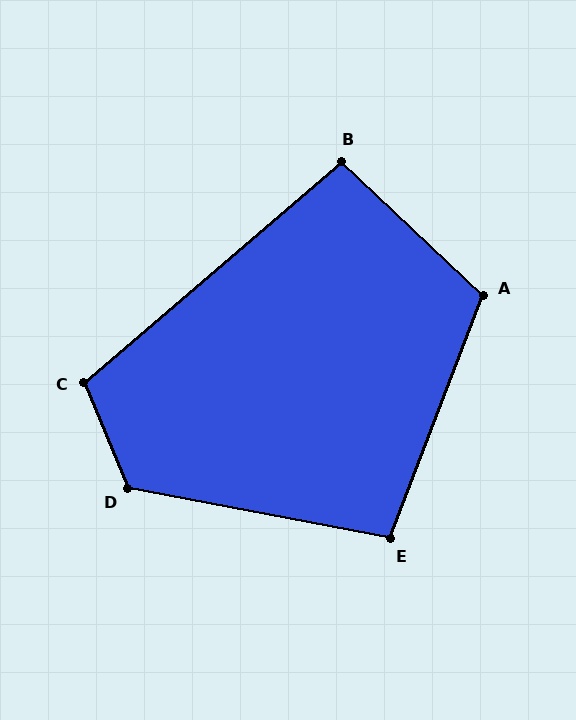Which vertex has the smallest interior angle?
B, at approximately 96 degrees.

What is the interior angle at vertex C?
Approximately 108 degrees (obtuse).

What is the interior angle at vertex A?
Approximately 113 degrees (obtuse).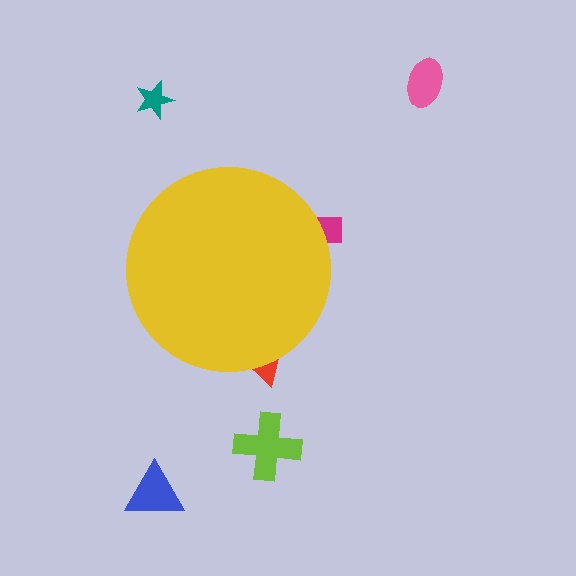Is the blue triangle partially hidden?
No, the blue triangle is fully visible.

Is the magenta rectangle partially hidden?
Yes, the magenta rectangle is partially hidden behind the yellow circle.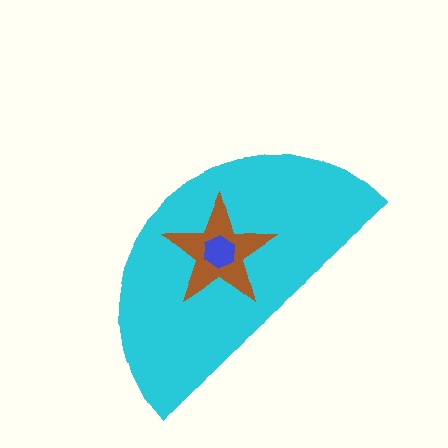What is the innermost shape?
The blue hexagon.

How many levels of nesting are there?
3.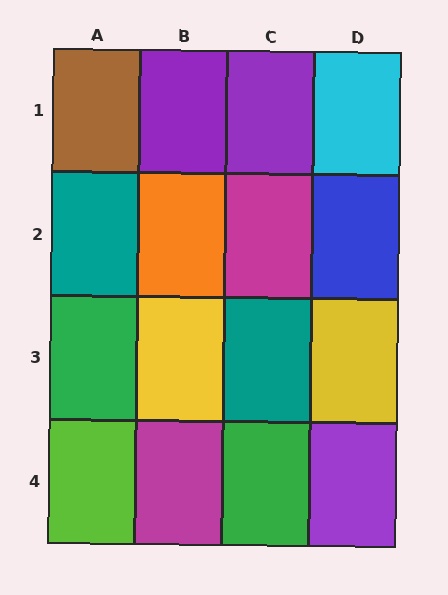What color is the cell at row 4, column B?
Magenta.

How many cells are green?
2 cells are green.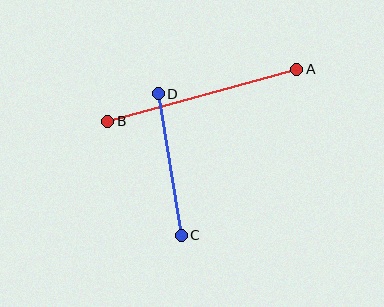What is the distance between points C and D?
The distance is approximately 143 pixels.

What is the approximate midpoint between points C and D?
The midpoint is at approximately (170, 164) pixels.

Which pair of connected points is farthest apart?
Points A and B are farthest apart.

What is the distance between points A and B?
The distance is approximately 196 pixels.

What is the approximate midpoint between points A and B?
The midpoint is at approximately (202, 95) pixels.